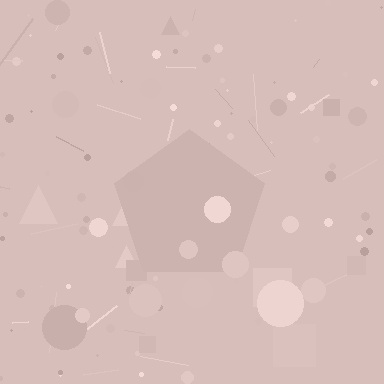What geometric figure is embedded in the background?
A pentagon is embedded in the background.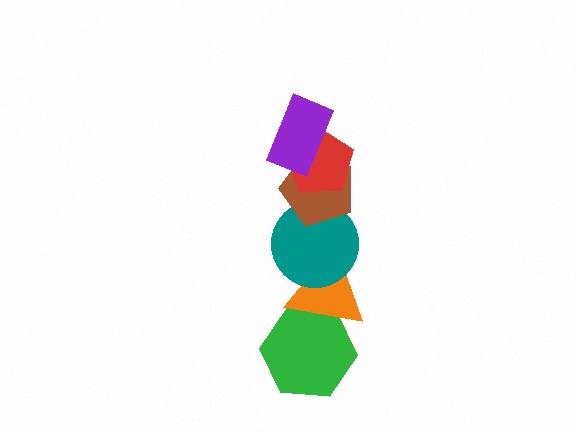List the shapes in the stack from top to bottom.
From top to bottom: the purple rectangle, the red pentagon, the brown pentagon, the teal circle, the orange triangle, the green hexagon.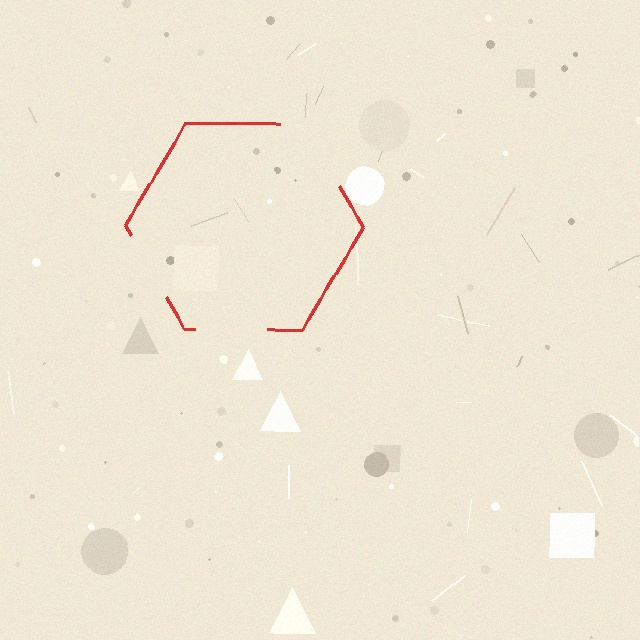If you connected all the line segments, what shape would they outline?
They would outline a hexagon.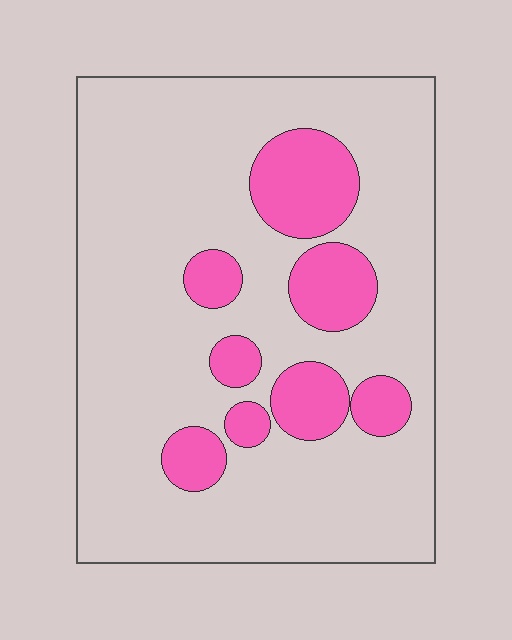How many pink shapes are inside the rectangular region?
8.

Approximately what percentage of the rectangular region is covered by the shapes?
Approximately 20%.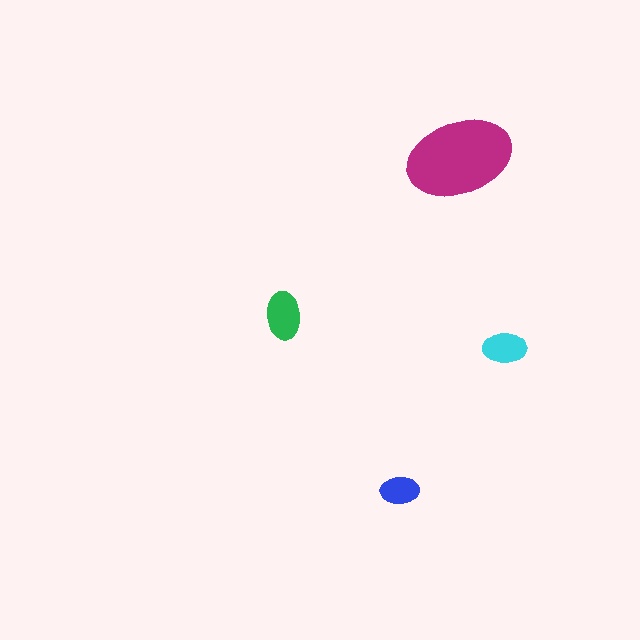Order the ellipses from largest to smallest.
the magenta one, the green one, the cyan one, the blue one.